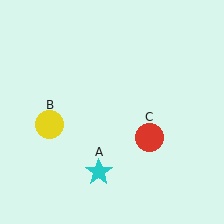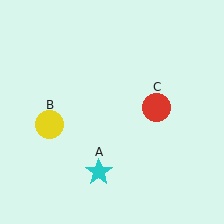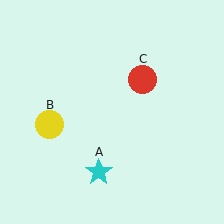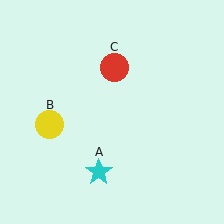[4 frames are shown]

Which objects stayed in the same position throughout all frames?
Cyan star (object A) and yellow circle (object B) remained stationary.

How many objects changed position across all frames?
1 object changed position: red circle (object C).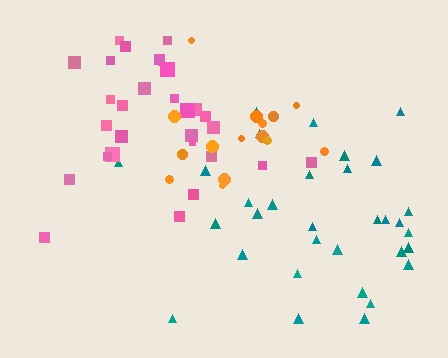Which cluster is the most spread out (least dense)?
Orange.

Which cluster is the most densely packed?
Pink.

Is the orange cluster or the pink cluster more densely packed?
Pink.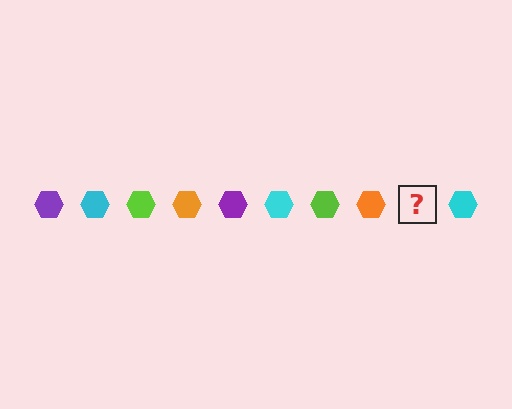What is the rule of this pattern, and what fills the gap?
The rule is that the pattern cycles through purple, cyan, lime, orange hexagons. The gap should be filled with a purple hexagon.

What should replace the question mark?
The question mark should be replaced with a purple hexagon.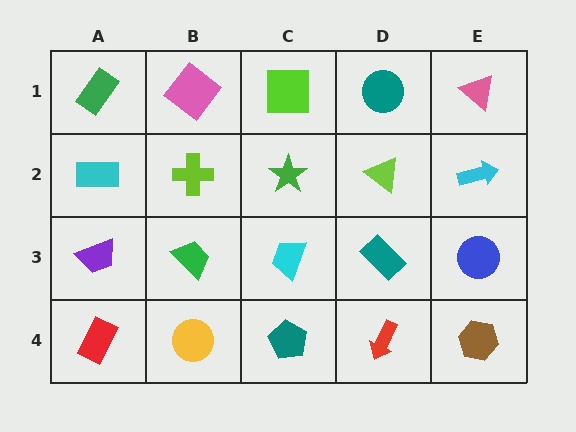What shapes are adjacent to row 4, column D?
A teal rectangle (row 3, column D), a teal pentagon (row 4, column C), a brown hexagon (row 4, column E).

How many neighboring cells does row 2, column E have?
3.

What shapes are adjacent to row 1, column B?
A lime cross (row 2, column B), a green rectangle (row 1, column A), a lime square (row 1, column C).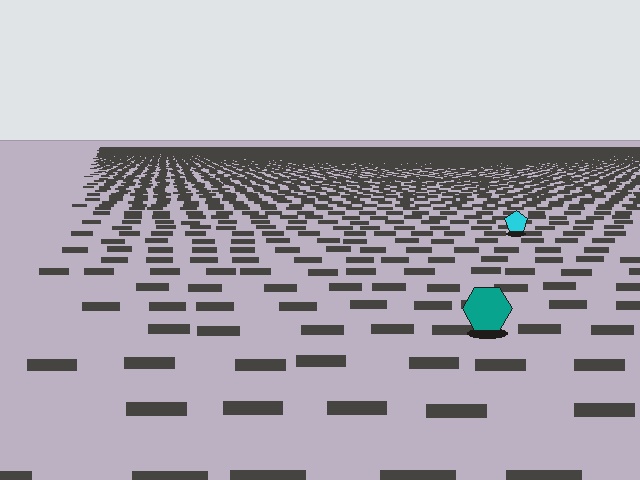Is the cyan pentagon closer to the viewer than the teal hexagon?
No. The teal hexagon is closer — you can tell from the texture gradient: the ground texture is coarser near it.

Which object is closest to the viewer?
The teal hexagon is closest. The texture marks near it are larger and more spread out.